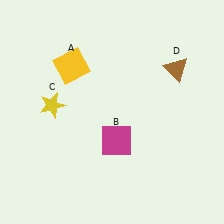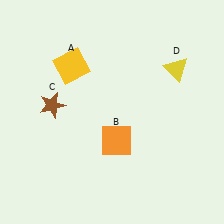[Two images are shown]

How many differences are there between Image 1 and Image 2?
There are 3 differences between the two images.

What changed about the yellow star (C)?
In Image 1, C is yellow. In Image 2, it changed to brown.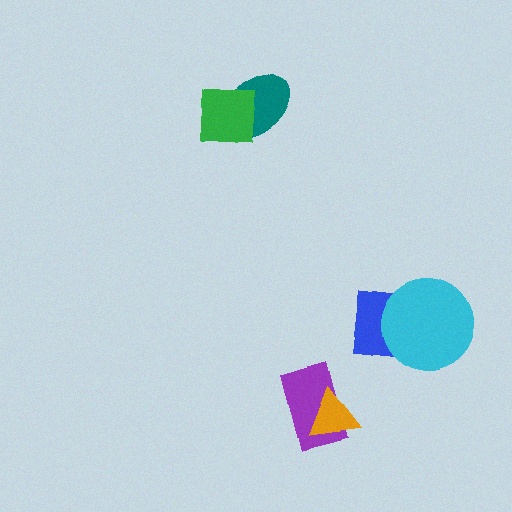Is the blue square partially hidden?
Yes, it is partially covered by another shape.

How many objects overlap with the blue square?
1 object overlaps with the blue square.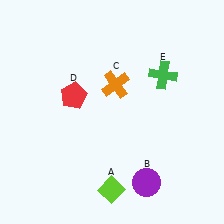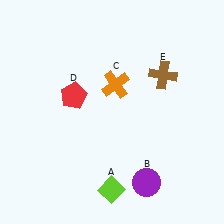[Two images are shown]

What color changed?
The cross (E) changed from green in Image 1 to brown in Image 2.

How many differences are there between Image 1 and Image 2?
There is 1 difference between the two images.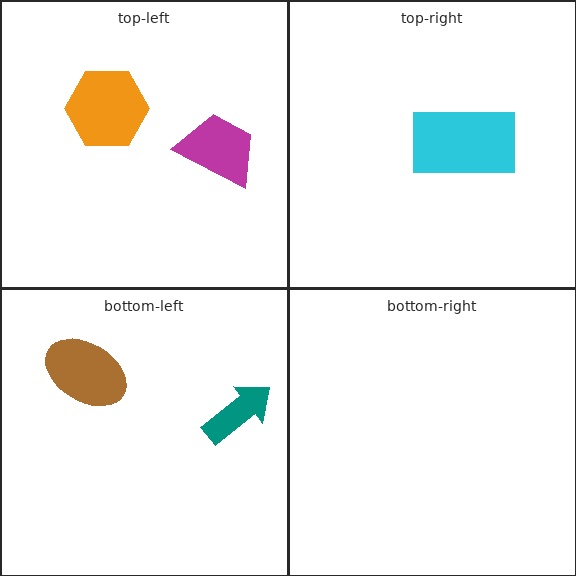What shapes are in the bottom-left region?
The teal arrow, the brown ellipse.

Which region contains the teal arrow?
The bottom-left region.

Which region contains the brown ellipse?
The bottom-left region.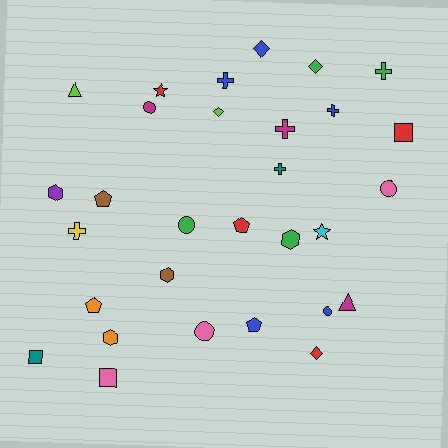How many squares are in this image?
There are 3 squares.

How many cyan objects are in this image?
There is 1 cyan object.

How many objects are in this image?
There are 30 objects.